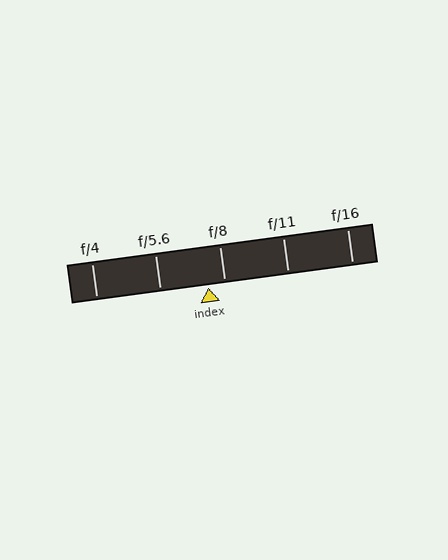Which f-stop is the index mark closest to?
The index mark is closest to f/8.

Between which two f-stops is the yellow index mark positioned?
The index mark is between f/5.6 and f/8.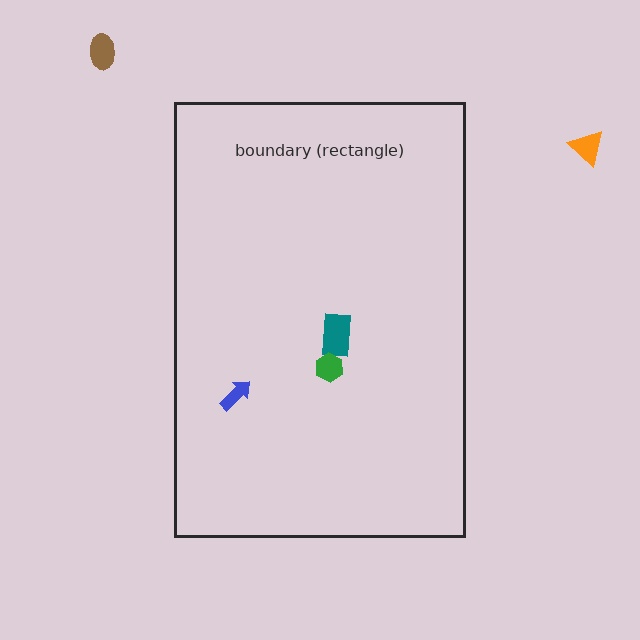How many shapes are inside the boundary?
3 inside, 2 outside.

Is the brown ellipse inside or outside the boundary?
Outside.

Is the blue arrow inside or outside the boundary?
Inside.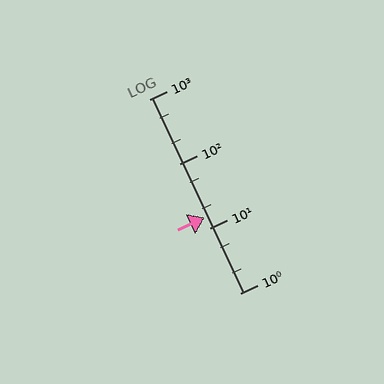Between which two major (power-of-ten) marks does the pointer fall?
The pointer is between 10 and 100.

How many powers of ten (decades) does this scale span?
The scale spans 3 decades, from 1 to 1000.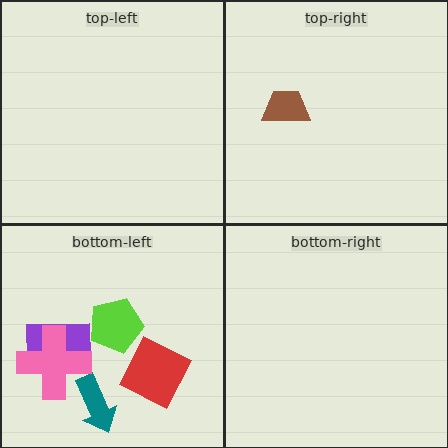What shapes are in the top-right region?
The brown trapezoid.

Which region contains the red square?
The bottom-left region.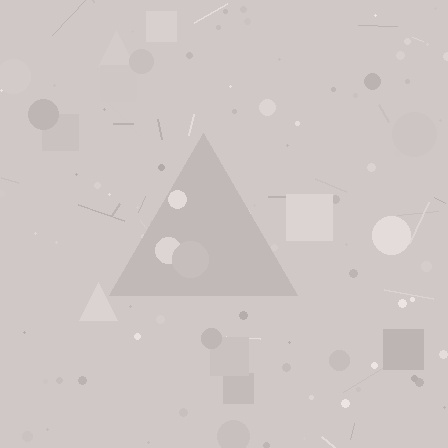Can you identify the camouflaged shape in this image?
The camouflaged shape is a triangle.